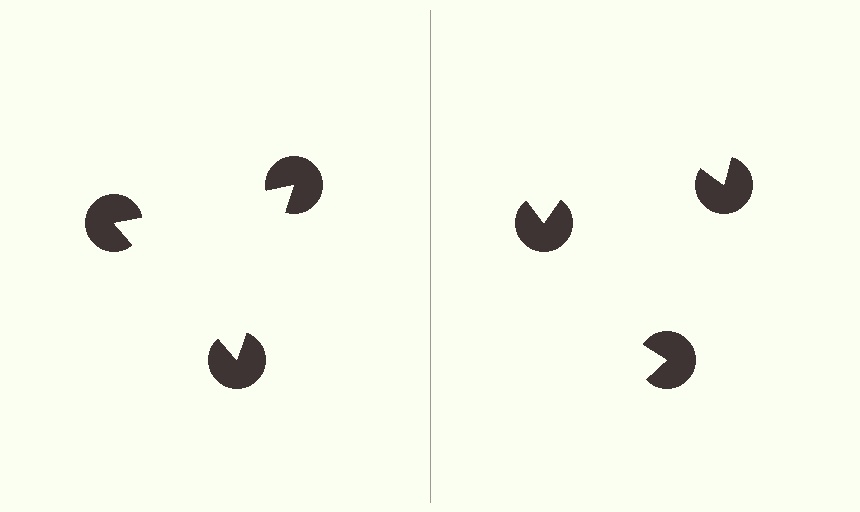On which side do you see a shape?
An illusory triangle appears on the left side. On the right side the wedge cuts are rotated, so no coherent shape forms.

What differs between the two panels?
The pac-man discs are positioned identically on both sides; only the wedge orientations differ. On the left they align to a triangle; on the right they are misaligned.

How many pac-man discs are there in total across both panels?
6 — 3 on each side.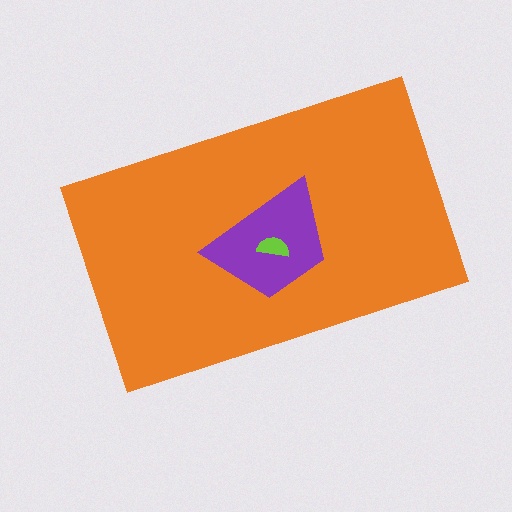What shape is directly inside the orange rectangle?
The purple trapezoid.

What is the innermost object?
The lime semicircle.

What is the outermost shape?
The orange rectangle.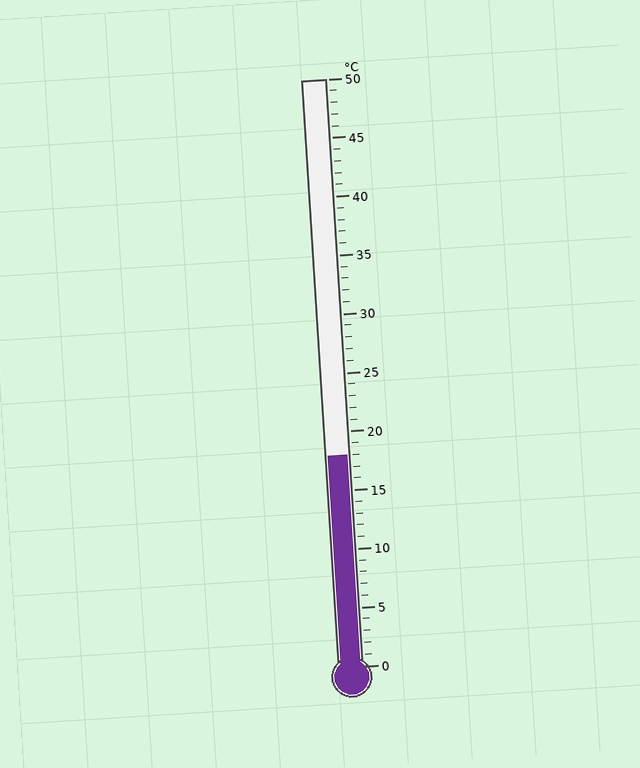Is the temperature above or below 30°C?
The temperature is below 30°C.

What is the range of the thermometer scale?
The thermometer scale ranges from 0°C to 50°C.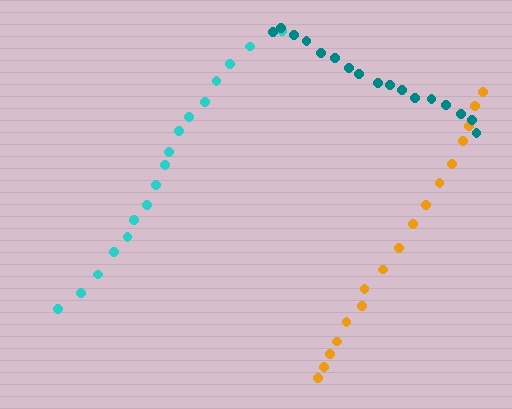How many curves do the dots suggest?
There are 3 distinct paths.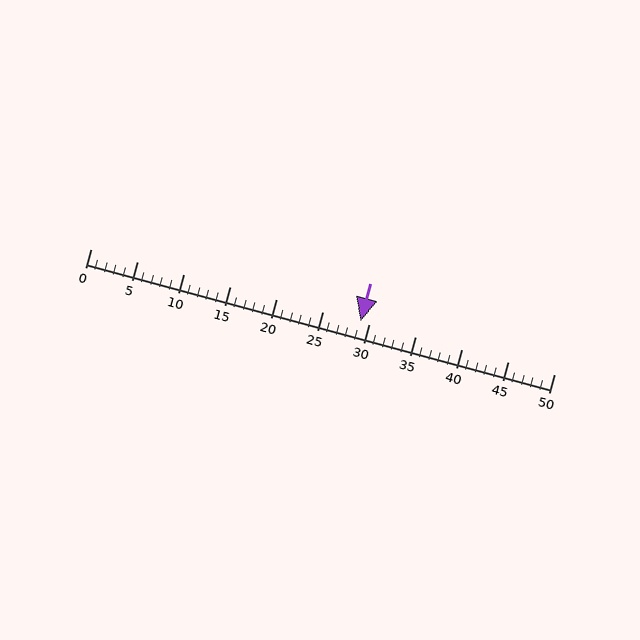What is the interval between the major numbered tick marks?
The major tick marks are spaced 5 units apart.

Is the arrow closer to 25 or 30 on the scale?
The arrow is closer to 30.